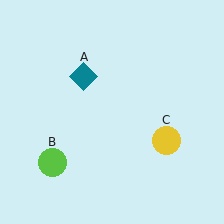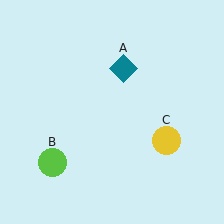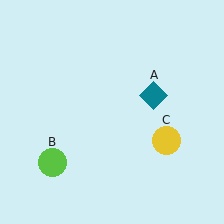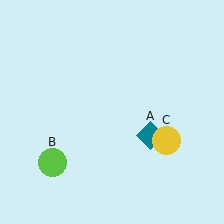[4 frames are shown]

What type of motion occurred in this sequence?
The teal diamond (object A) rotated clockwise around the center of the scene.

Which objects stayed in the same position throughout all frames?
Lime circle (object B) and yellow circle (object C) remained stationary.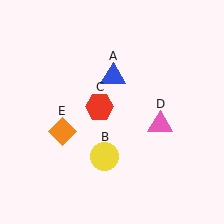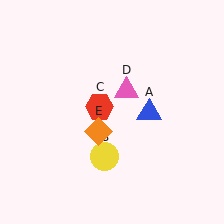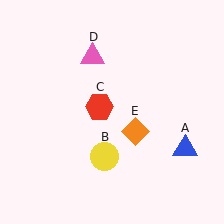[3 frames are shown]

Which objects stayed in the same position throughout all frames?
Yellow circle (object B) and red hexagon (object C) remained stationary.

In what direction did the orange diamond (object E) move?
The orange diamond (object E) moved right.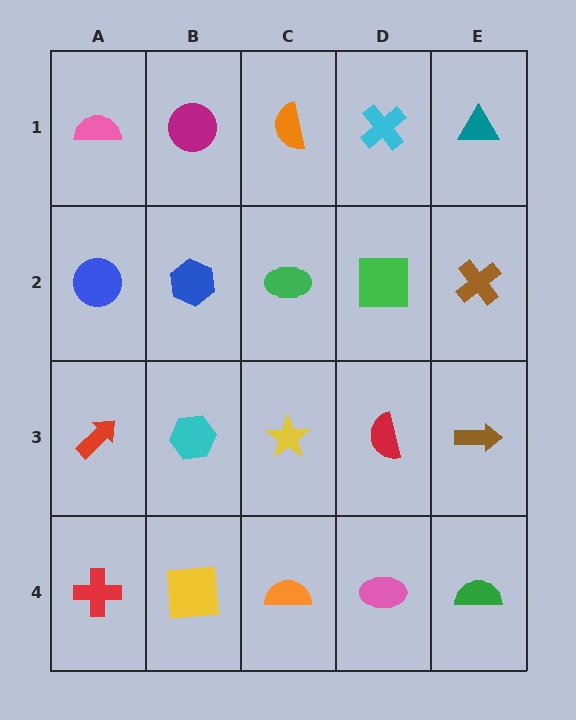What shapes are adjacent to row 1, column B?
A blue hexagon (row 2, column B), a pink semicircle (row 1, column A), an orange semicircle (row 1, column C).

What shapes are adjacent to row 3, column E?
A brown cross (row 2, column E), a green semicircle (row 4, column E), a red semicircle (row 3, column D).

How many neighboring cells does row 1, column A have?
2.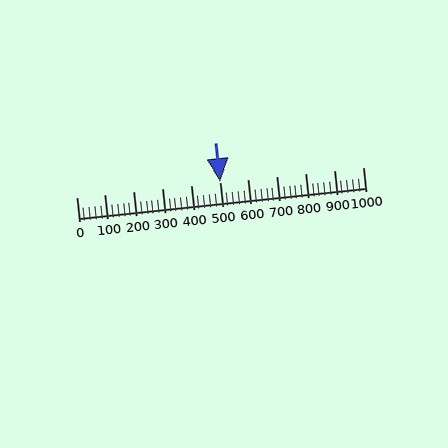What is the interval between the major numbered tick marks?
The major tick marks are spaced 100 units apart.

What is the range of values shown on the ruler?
The ruler shows values from 0 to 1000.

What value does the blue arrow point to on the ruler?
The blue arrow points to approximately 500.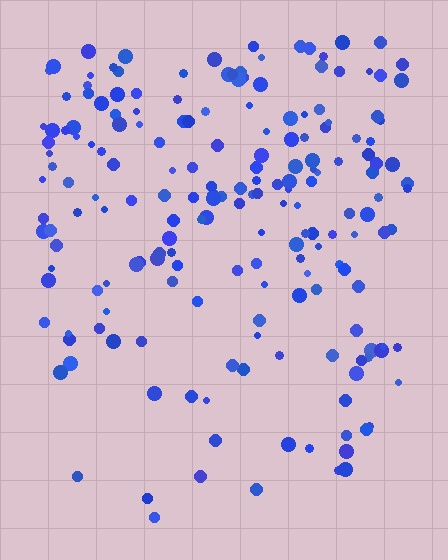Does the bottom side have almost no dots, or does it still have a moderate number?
Still a moderate number, just noticeably fewer than the top.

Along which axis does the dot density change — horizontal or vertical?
Vertical.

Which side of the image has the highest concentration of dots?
The top.